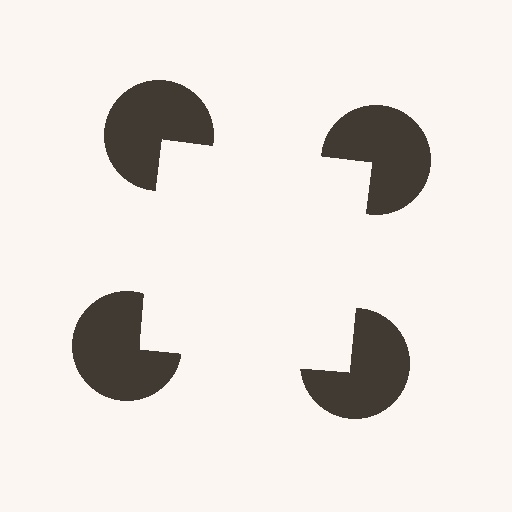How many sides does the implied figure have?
4 sides.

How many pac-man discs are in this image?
There are 4 — one at each vertex of the illusory square.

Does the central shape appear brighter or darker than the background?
It typically appears slightly brighter than the background, even though no actual brightness change is drawn.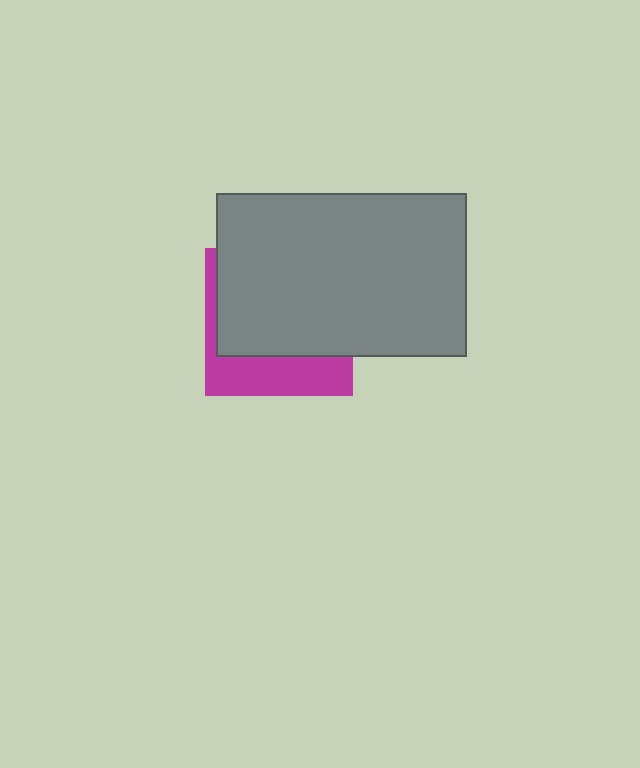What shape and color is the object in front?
The object in front is a gray rectangle.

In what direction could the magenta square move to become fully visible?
The magenta square could move down. That would shift it out from behind the gray rectangle entirely.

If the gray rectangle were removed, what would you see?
You would see the complete magenta square.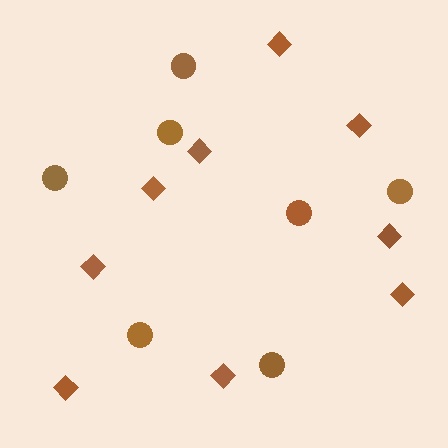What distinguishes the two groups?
There are 2 groups: one group of diamonds (9) and one group of circles (7).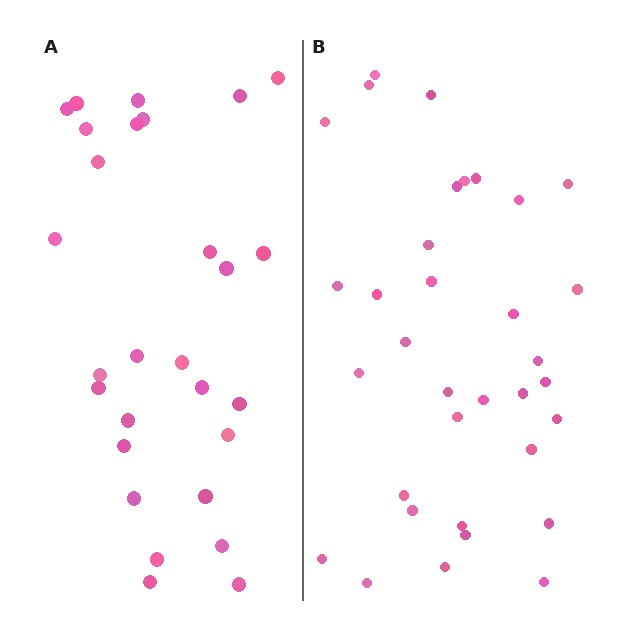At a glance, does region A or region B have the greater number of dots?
Region B (the right region) has more dots.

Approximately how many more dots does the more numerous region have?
Region B has about 6 more dots than region A.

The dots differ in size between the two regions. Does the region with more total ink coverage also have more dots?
No. Region A has more total ink coverage because its dots are larger, but region B actually contains more individual dots. Total area can be misleading — the number of items is what matters here.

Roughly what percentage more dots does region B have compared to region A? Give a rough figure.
About 20% more.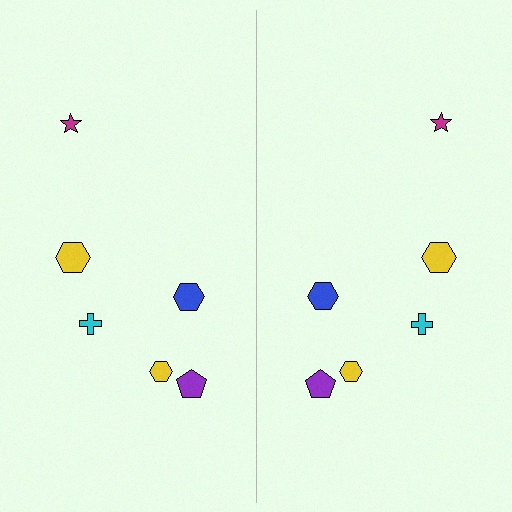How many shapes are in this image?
There are 12 shapes in this image.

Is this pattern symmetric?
Yes, this pattern has bilateral (reflection) symmetry.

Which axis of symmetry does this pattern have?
The pattern has a vertical axis of symmetry running through the center of the image.